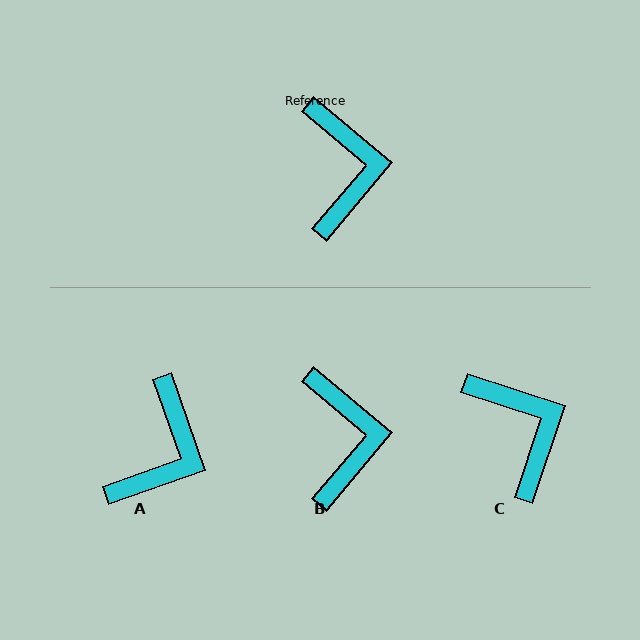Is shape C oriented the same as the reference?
No, it is off by about 22 degrees.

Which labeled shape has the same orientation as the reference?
B.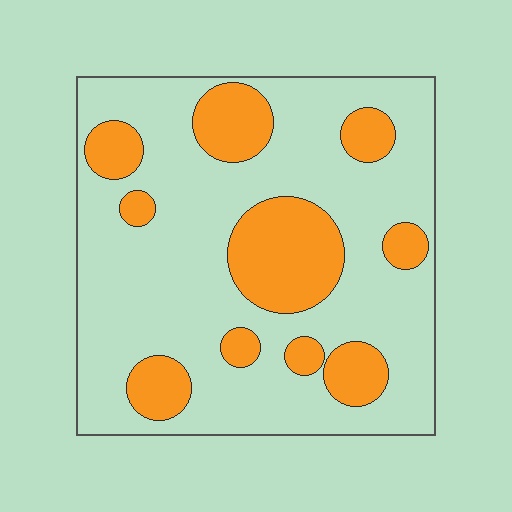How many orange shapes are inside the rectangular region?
10.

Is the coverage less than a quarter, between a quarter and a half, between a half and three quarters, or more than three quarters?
Between a quarter and a half.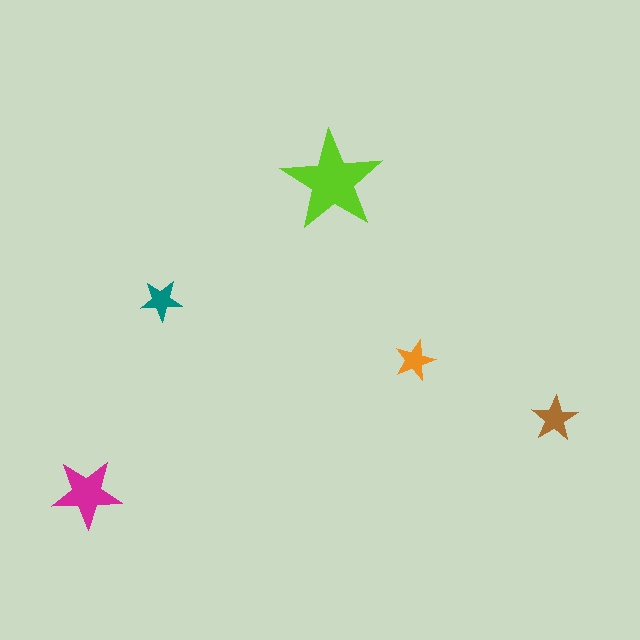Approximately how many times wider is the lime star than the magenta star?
About 1.5 times wider.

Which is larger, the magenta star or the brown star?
The magenta one.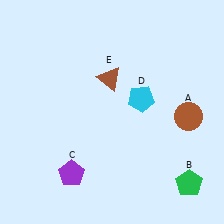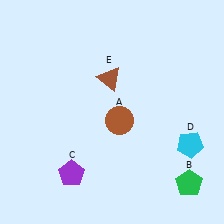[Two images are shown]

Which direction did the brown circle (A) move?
The brown circle (A) moved left.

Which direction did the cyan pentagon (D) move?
The cyan pentagon (D) moved right.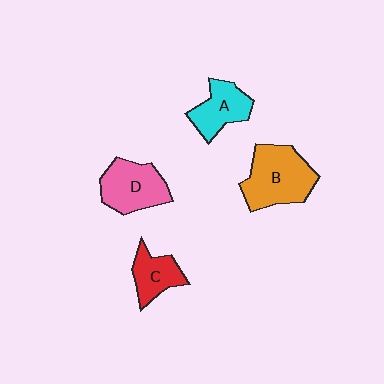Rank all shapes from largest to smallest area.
From largest to smallest: B (orange), D (pink), A (cyan), C (red).